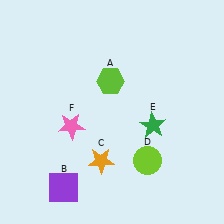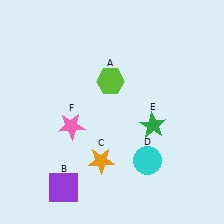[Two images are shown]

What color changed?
The circle (D) changed from lime in Image 1 to cyan in Image 2.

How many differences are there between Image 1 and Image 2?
There is 1 difference between the two images.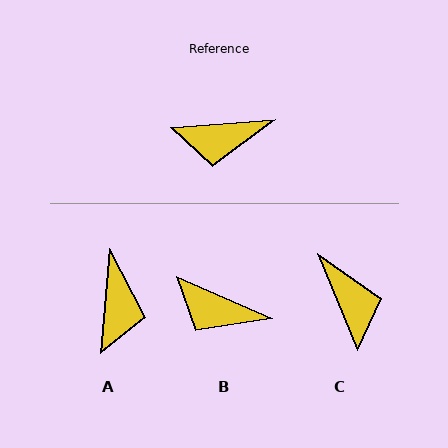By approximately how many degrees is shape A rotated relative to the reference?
Approximately 81 degrees counter-clockwise.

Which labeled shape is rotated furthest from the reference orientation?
C, about 108 degrees away.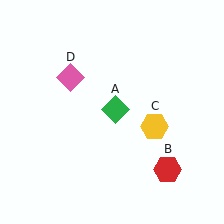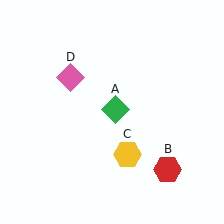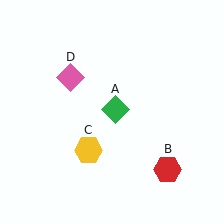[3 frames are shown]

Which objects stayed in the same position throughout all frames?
Green diamond (object A) and red hexagon (object B) and pink diamond (object D) remained stationary.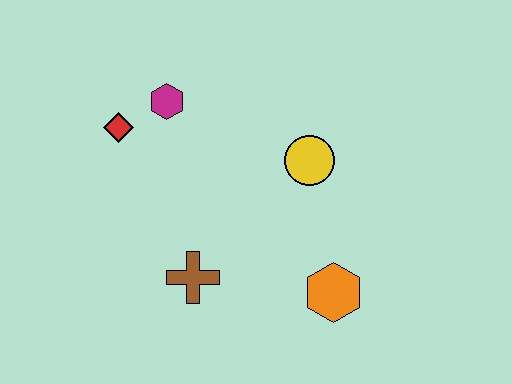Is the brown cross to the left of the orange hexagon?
Yes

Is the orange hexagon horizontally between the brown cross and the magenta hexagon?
No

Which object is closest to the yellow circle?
The orange hexagon is closest to the yellow circle.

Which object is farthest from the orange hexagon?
The red diamond is farthest from the orange hexagon.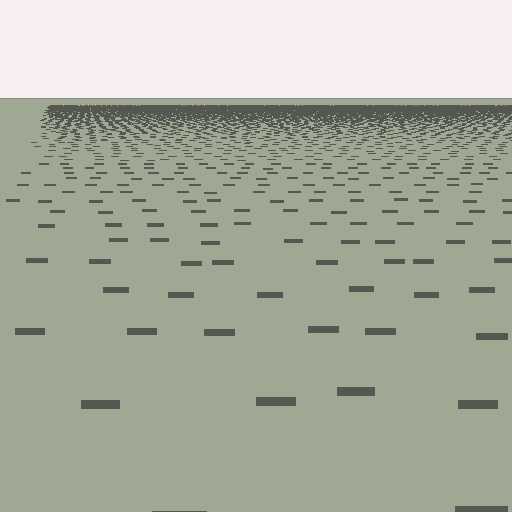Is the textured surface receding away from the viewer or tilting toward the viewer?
The surface is receding away from the viewer. Texture elements get smaller and denser toward the top.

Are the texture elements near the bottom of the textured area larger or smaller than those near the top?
Larger. Near the bottom, elements are closer to the viewer and appear at a bigger on-screen size.